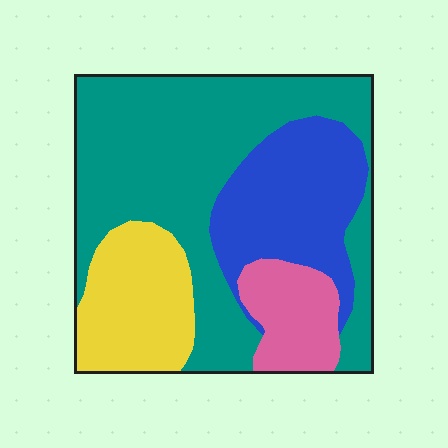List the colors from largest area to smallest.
From largest to smallest: teal, blue, yellow, pink.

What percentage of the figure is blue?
Blue takes up between a sixth and a third of the figure.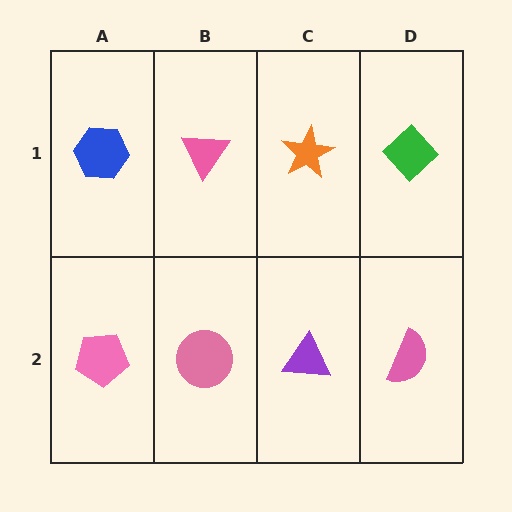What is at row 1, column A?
A blue hexagon.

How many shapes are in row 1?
4 shapes.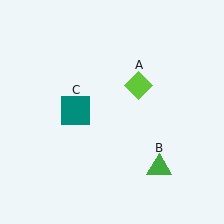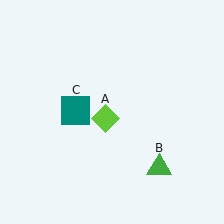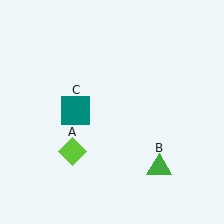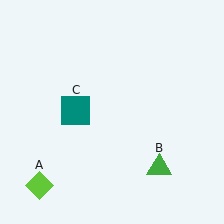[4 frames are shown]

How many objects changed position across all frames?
1 object changed position: lime diamond (object A).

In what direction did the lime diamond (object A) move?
The lime diamond (object A) moved down and to the left.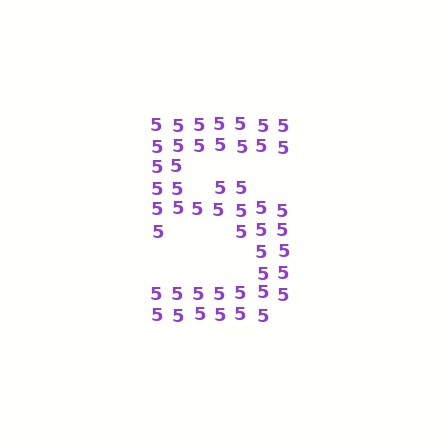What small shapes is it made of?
It is made of small digit 5's.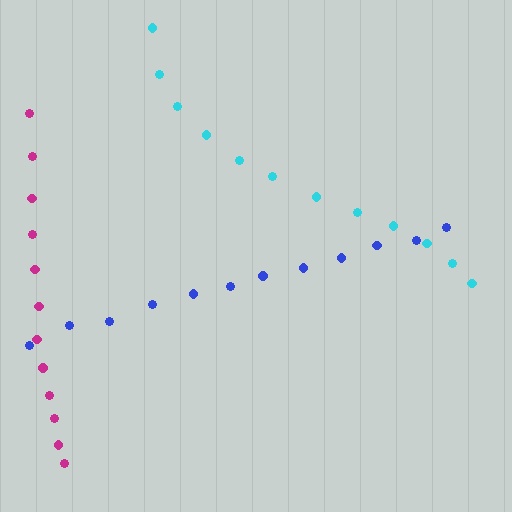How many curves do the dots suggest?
There are 3 distinct paths.